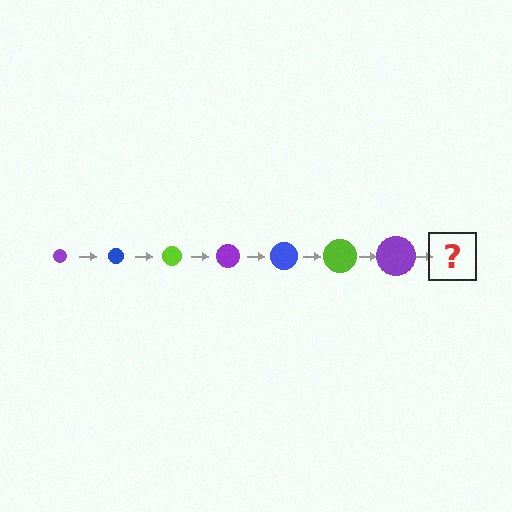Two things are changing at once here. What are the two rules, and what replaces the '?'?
The two rules are that the circle grows larger each step and the color cycles through purple, blue, and lime. The '?' should be a blue circle, larger than the previous one.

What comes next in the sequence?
The next element should be a blue circle, larger than the previous one.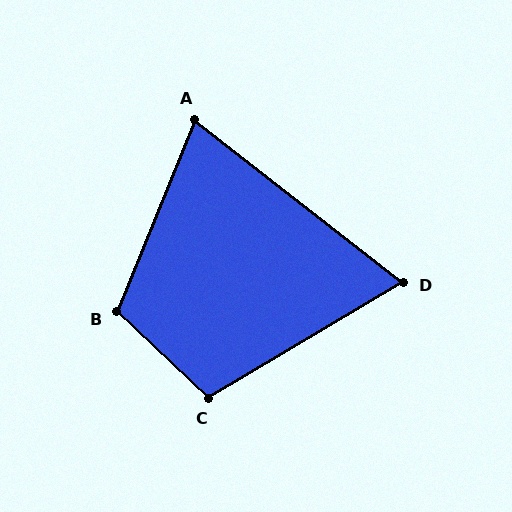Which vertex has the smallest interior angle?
D, at approximately 69 degrees.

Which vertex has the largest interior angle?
B, at approximately 111 degrees.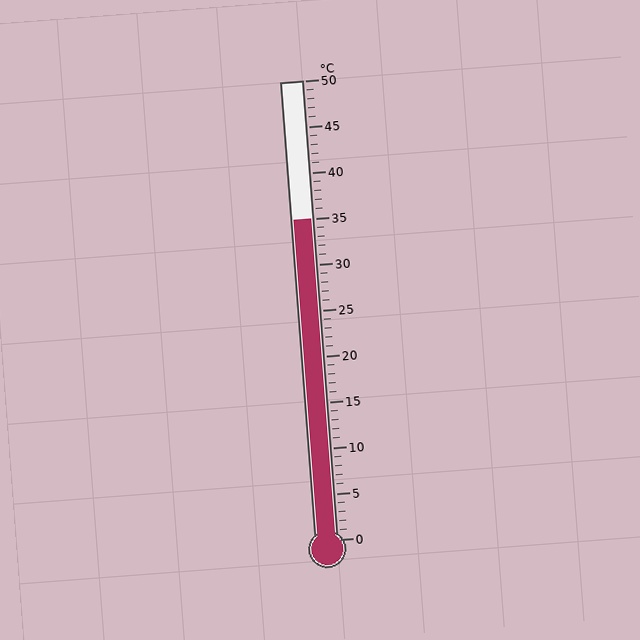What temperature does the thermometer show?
The thermometer shows approximately 35°C.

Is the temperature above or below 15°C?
The temperature is above 15°C.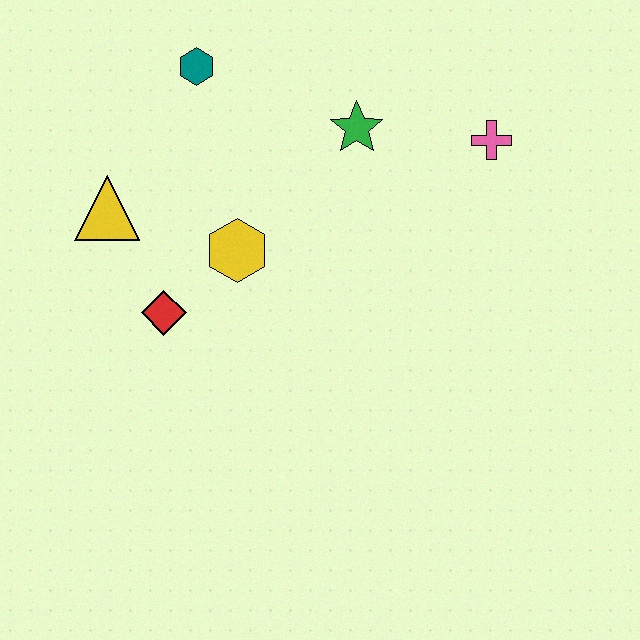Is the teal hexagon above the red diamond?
Yes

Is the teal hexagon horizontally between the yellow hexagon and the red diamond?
Yes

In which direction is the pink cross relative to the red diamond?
The pink cross is to the right of the red diamond.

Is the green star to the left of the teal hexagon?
No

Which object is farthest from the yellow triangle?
The pink cross is farthest from the yellow triangle.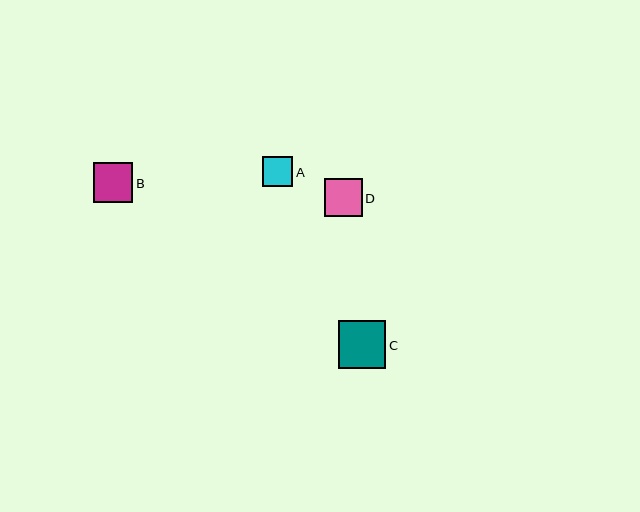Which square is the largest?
Square C is the largest with a size of approximately 47 pixels.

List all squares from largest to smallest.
From largest to smallest: C, B, D, A.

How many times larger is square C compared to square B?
Square C is approximately 1.2 times the size of square B.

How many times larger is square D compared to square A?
Square D is approximately 1.3 times the size of square A.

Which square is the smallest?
Square A is the smallest with a size of approximately 30 pixels.